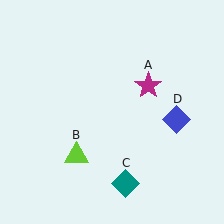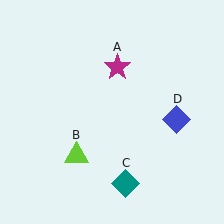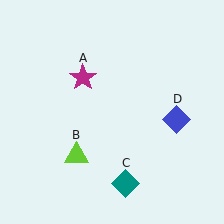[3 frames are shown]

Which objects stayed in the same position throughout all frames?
Lime triangle (object B) and teal diamond (object C) and blue diamond (object D) remained stationary.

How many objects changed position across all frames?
1 object changed position: magenta star (object A).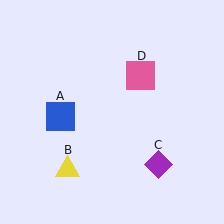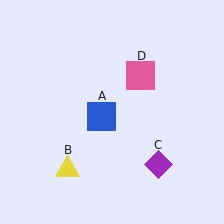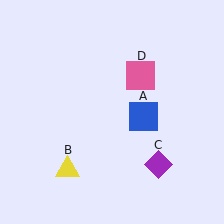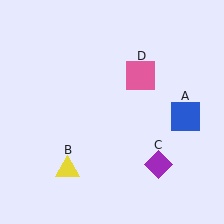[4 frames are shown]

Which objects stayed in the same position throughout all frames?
Yellow triangle (object B) and purple diamond (object C) and pink square (object D) remained stationary.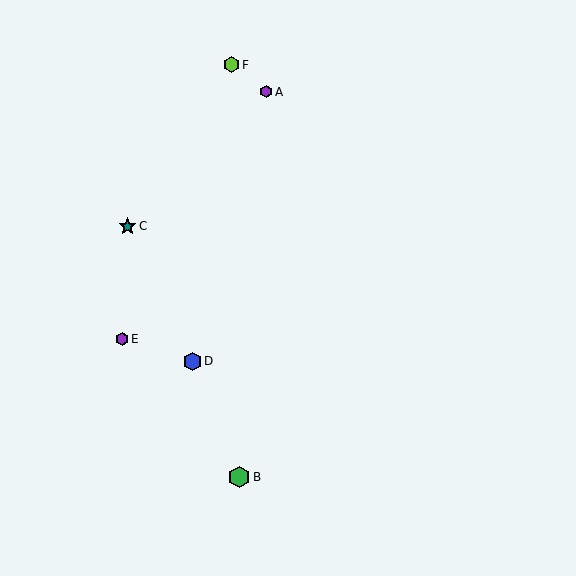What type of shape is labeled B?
Shape B is a green hexagon.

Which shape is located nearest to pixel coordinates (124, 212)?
The teal star (labeled C) at (127, 226) is nearest to that location.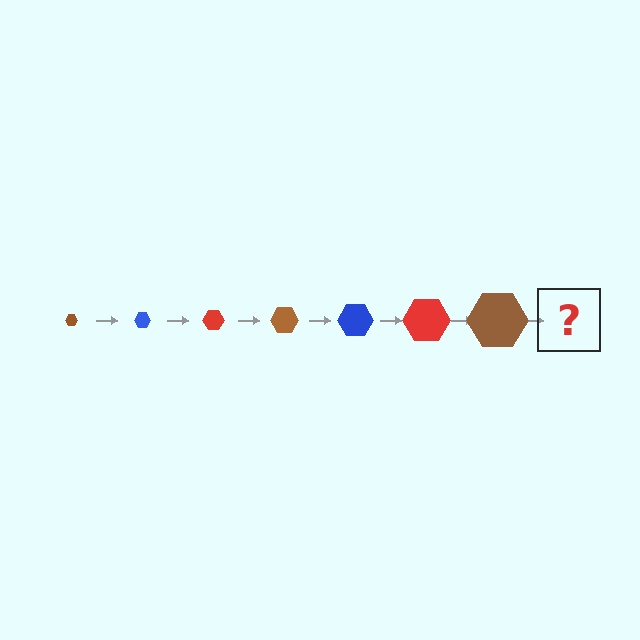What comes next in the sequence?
The next element should be a blue hexagon, larger than the previous one.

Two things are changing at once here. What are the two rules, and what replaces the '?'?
The two rules are that the hexagon grows larger each step and the color cycles through brown, blue, and red. The '?' should be a blue hexagon, larger than the previous one.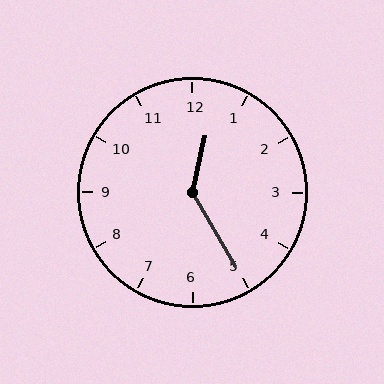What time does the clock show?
12:25.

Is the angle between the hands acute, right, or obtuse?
It is obtuse.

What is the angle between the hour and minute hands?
Approximately 138 degrees.